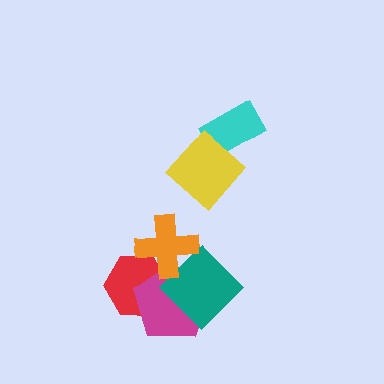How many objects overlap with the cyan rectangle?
1 object overlaps with the cyan rectangle.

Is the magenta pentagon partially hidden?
Yes, it is partially covered by another shape.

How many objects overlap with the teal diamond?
3 objects overlap with the teal diamond.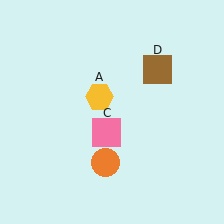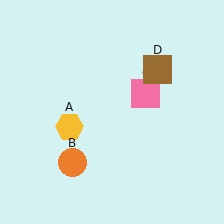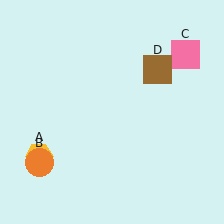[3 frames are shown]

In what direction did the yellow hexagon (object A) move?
The yellow hexagon (object A) moved down and to the left.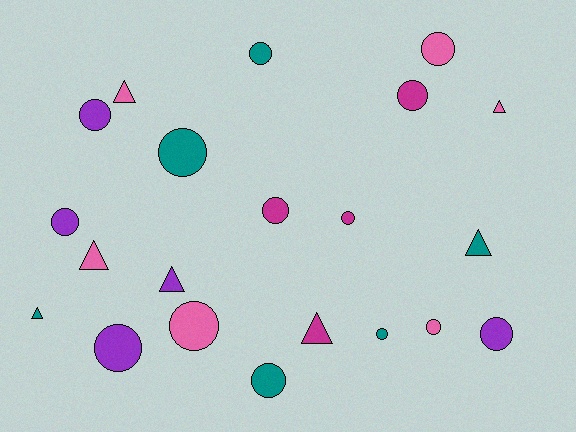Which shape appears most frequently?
Circle, with 14 objects.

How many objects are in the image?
There are 21 objects.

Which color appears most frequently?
Pink, with 6 objects.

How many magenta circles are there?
There are 3 magenta circles.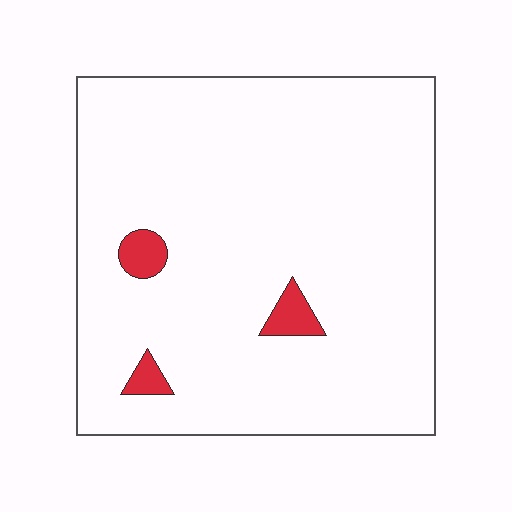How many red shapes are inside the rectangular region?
3.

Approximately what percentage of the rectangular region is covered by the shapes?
Approximately 5%.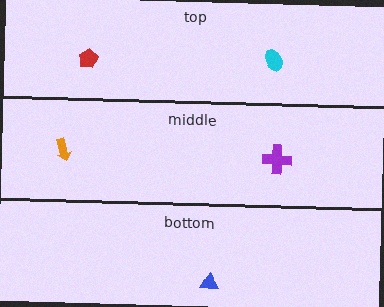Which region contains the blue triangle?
The bottom region.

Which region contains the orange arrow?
The middle region.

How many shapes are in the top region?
2.